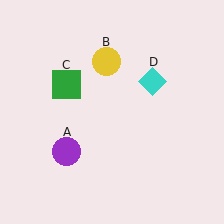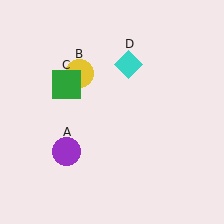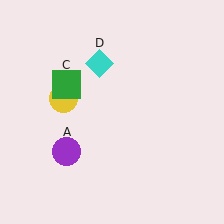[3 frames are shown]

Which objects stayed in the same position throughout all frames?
Purple circle (object A) and green square (object C) remained stationary.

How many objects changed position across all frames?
2 objects changed position: yellow circle (object B), cyan diamond (object D).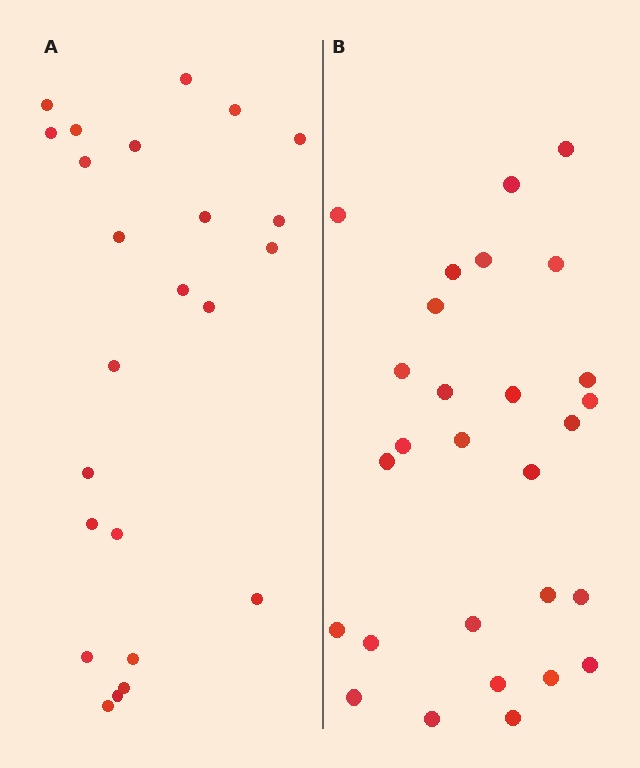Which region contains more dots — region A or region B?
Region B (the right region) has more dots.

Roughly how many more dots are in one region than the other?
Region B has about 4 more dots than region A.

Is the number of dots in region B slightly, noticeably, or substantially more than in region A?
Region B has only slightly more — the two regions are fairly close. The ratio is roughly 1.2 to 1.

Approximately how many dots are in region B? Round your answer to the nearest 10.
About 30 dots. (The exact count is 28, which rounds to 30.)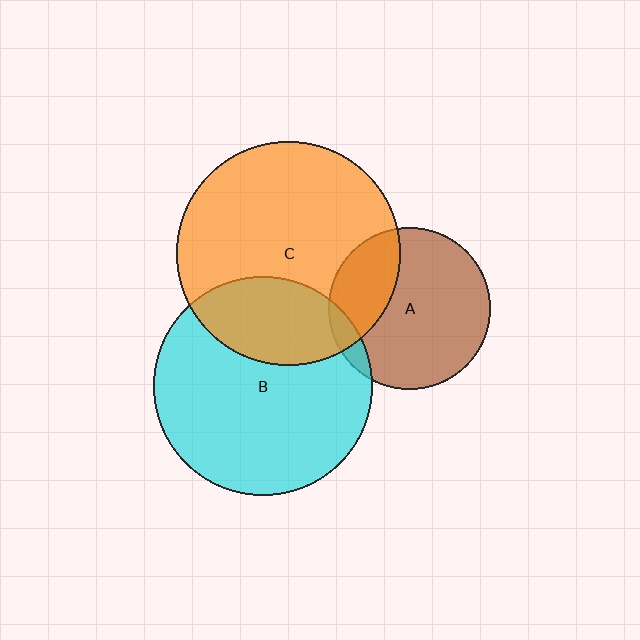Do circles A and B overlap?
Yes.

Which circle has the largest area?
Circle C (orange).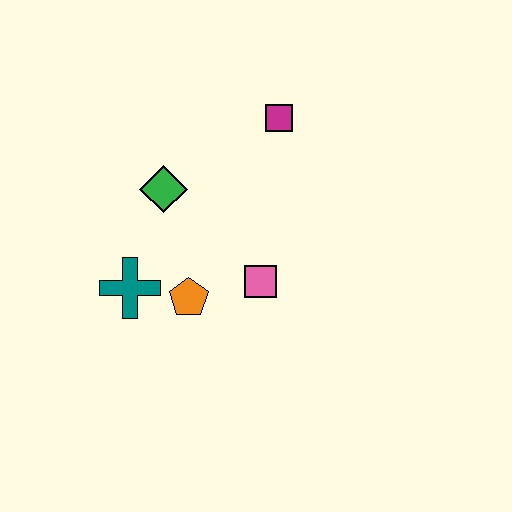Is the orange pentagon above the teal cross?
No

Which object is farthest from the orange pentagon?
The magenta square is farthest from the orange pentagon.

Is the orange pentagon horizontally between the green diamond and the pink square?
Yes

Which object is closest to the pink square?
The orange pentagon is closest to the pink square.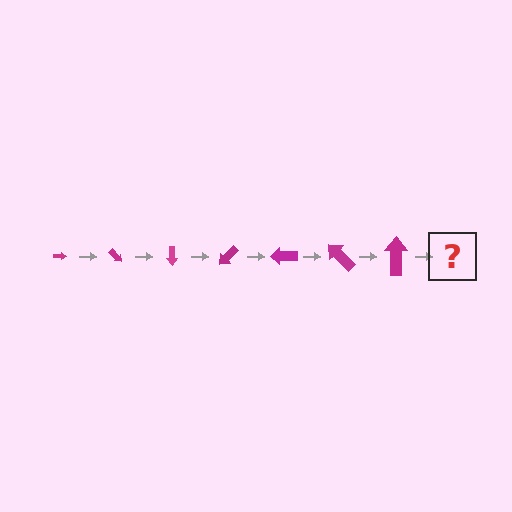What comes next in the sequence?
The next element should be an arrow, larger than the previous one and rotated 315 degrees from the start.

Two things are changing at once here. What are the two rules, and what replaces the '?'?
The two rules are that the arrow grows larger each step and it rotates 45 degrees each step. The '?' should be an arrow, larger than the previous one and rotated 315 degrees from the start.